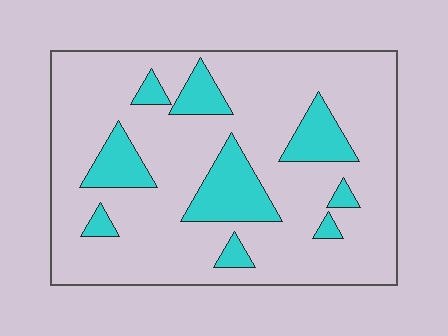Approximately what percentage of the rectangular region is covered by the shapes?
Approximately 20%.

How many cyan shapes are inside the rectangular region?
9.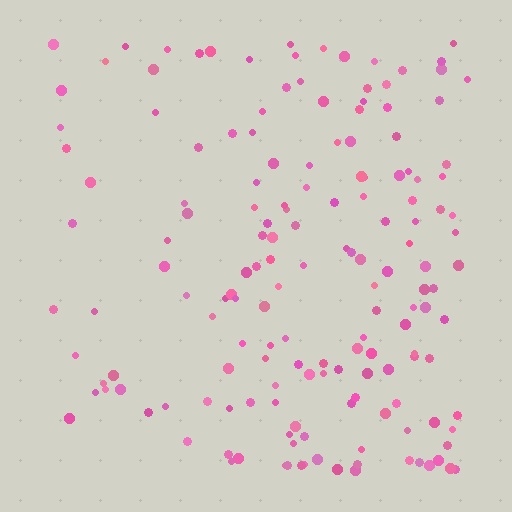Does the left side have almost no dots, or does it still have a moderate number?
Still a moderate number, just noticeably fewer than the right.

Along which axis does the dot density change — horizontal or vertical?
Horizontal.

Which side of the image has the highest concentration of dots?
The right.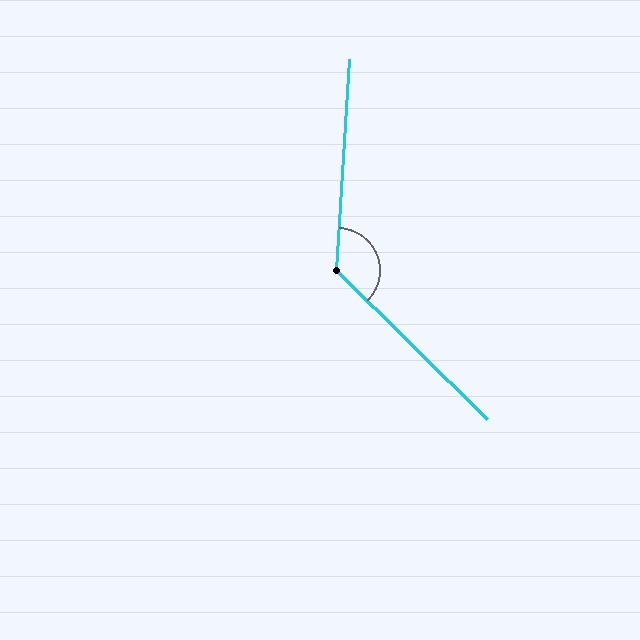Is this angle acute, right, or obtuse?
It is obtuse.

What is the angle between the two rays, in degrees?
Approximately 131 degrees.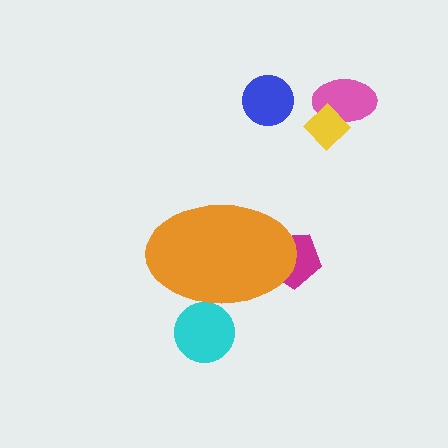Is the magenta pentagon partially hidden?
Yes, the magenta pentagon is partially hidden behind the orange ellipse.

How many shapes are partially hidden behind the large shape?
2 shapes are partially hidden.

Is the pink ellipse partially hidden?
No, the pink ellipse is fully visible.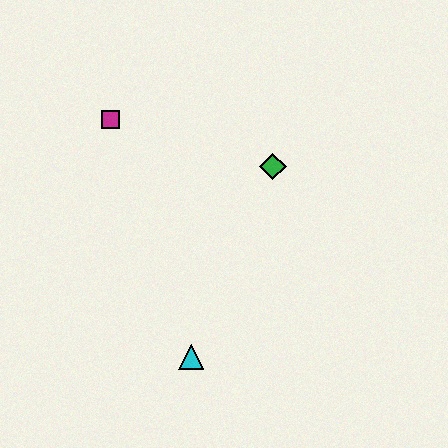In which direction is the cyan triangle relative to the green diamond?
The cyan triangle is below the green diamond.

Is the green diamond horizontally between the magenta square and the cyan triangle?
No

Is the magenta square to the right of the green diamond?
No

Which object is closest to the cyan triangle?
The green diamond is closest to the cyan triangle.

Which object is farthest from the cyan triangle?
The magenta square is farthest from the cyan triangle.